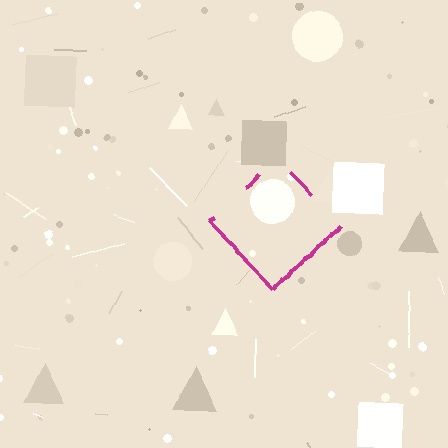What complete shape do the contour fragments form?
The contour fragments form a diamond.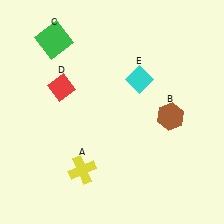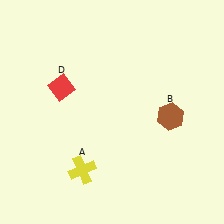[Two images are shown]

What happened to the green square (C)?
The green square (C) was removed in Image 2. It was in the top-left area of Image 1.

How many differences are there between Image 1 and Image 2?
There are 2 differences between the two images.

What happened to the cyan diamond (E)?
The cyan diamond (E) was removed in Image 2. It was in the top-right area of Image 1.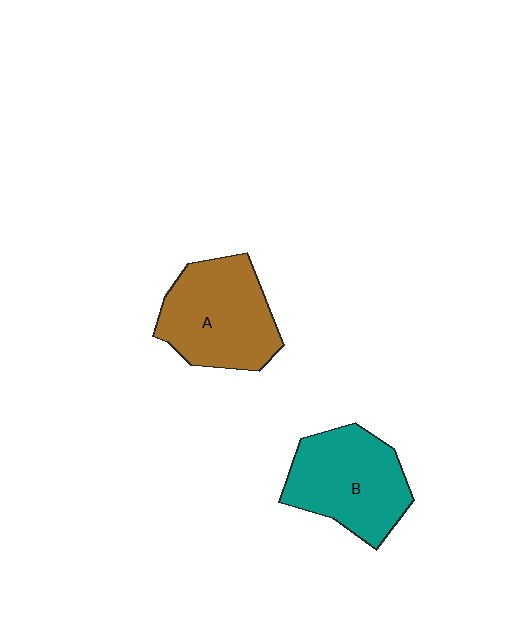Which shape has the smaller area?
Shape B (teal).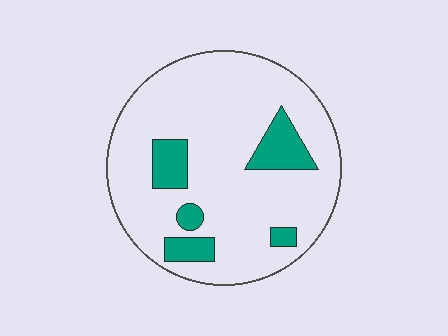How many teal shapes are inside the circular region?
5.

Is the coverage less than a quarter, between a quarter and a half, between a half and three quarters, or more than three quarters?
Less than a quarter.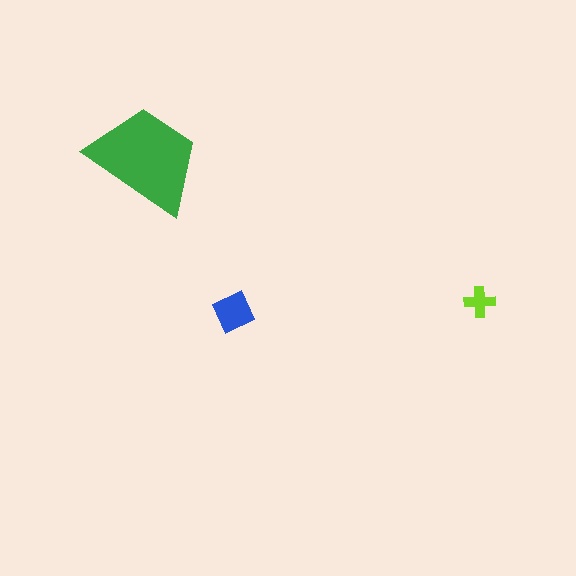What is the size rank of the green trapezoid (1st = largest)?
1st.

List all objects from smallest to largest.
The lime cross, the blue diamond, the green trapezoid.